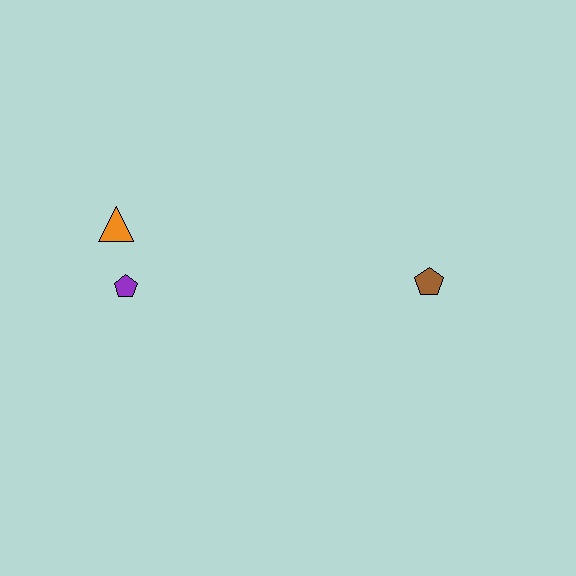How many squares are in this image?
There are no squares.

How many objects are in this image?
There are 3 objects.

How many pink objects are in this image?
There are no pink objects.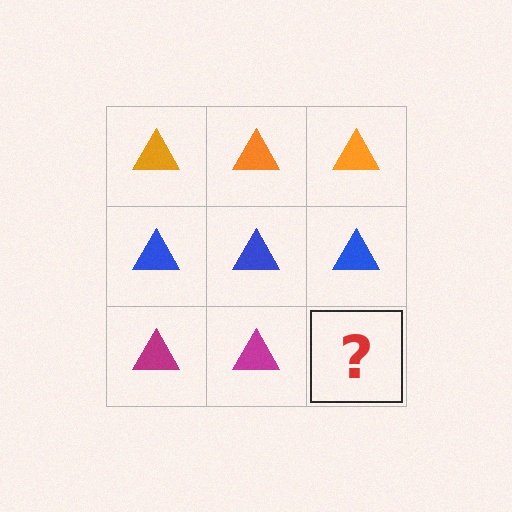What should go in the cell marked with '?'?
The missing cell should contain a magenta triangle.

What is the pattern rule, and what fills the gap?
The rule is that each row has a consistent color. The gap should be filled with a magenta triangle.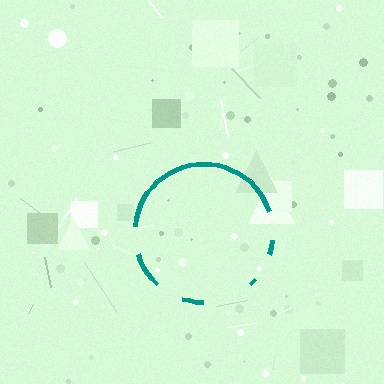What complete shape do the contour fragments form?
The contour fragments form a circle.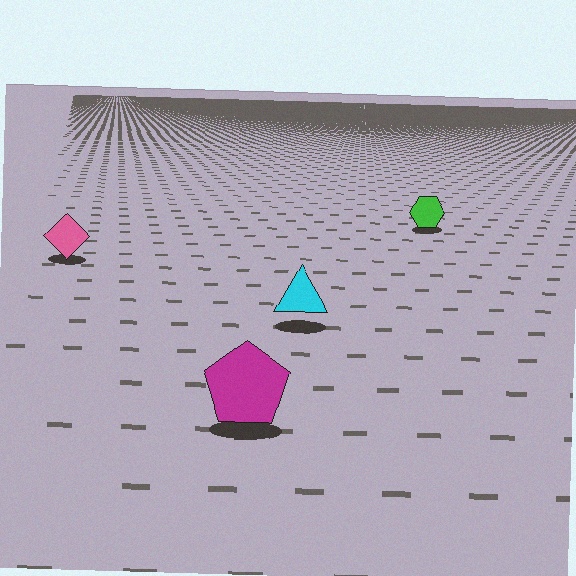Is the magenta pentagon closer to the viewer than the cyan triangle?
Yes. The magenta pentagon is closer — you can tell from the texture gradient: the ground texture is coarser near it.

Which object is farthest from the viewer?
The green hexagon is farthest from the viewer. It appears smaller and the ground texture around it is denser.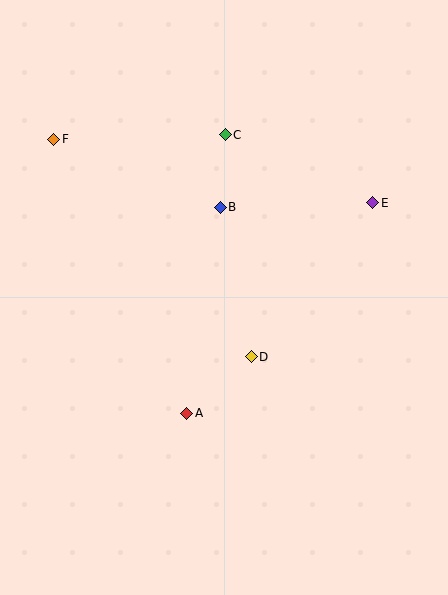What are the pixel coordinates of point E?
Point E is at (373, 203).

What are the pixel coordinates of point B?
Point B is at (220, 207).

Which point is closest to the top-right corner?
Point E is closest to the top-right corner.